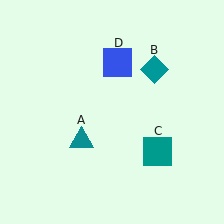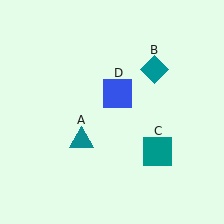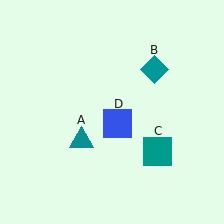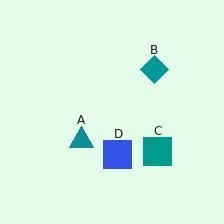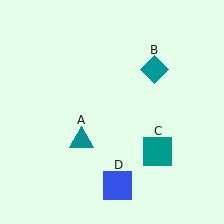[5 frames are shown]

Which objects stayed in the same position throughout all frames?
Teal triangle (object A) and teal diamond (object B) and teal square (object C) remained stationary.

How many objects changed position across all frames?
1 object changed position: blue square (object D).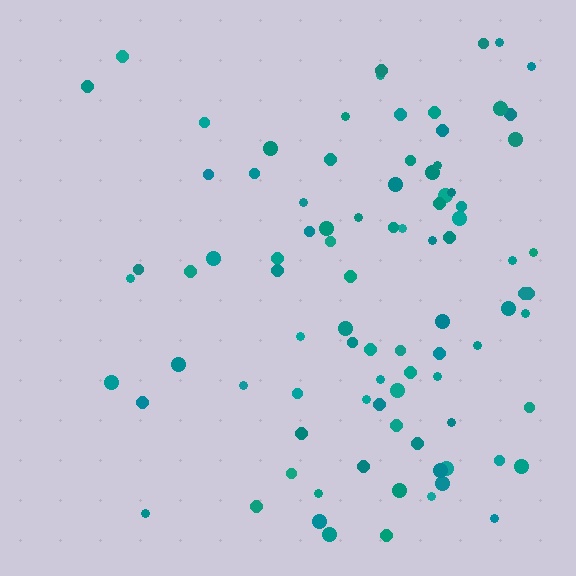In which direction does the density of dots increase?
From left to right, with the right side densest.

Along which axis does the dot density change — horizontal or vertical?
Horizontal.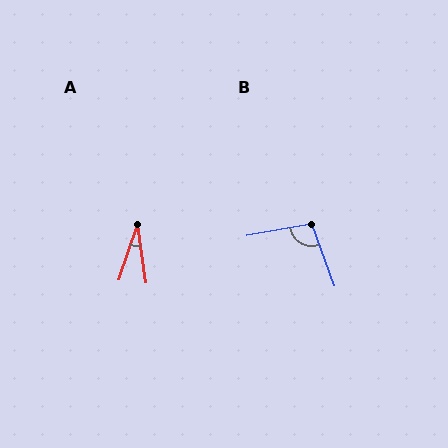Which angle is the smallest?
A, at approximately 27 degrees.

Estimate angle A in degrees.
Approximately 27 degrees.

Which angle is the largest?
B, at approximately 100 degrees.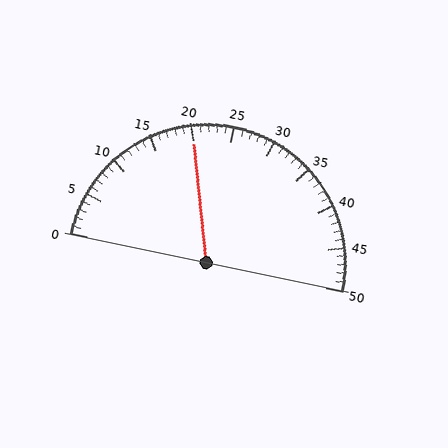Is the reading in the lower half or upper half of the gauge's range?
The reading is in the lower half of the range (0 to 50).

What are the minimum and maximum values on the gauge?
The gauge ranges from 0 to 50.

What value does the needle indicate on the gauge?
The needle indicates approximately 20.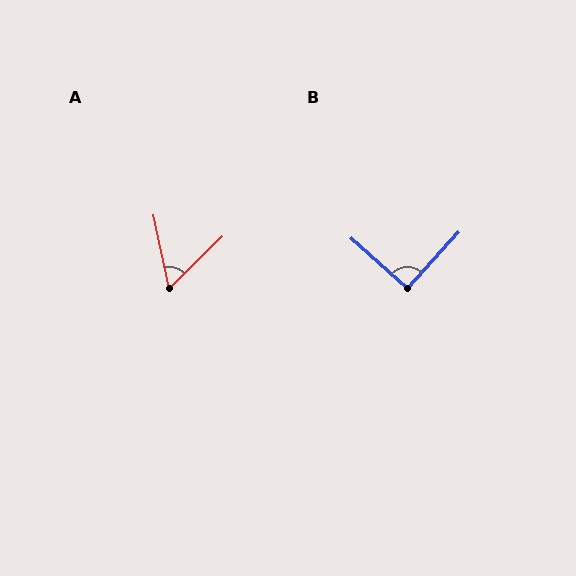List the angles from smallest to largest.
A (58°), B (91°).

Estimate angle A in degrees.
Approximately 58 degrees.